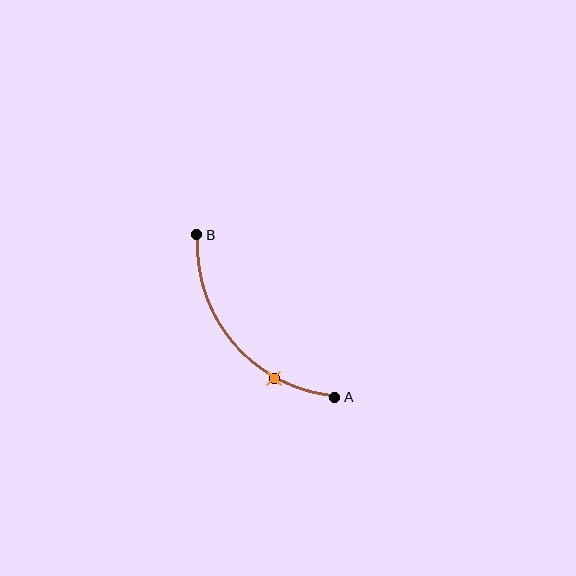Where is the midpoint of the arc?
The arc midpoint is the point on the curve farthest from the straight line joining A and B. It sits below and to the left of that line.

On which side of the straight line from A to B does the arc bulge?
The arc bulges below and to the left of the straight line connecting A and B.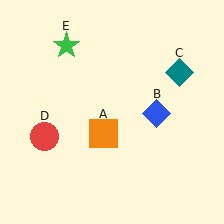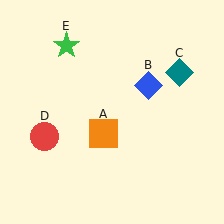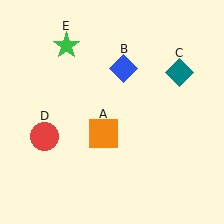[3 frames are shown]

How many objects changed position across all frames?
1 object changed position: blue diamond (object B).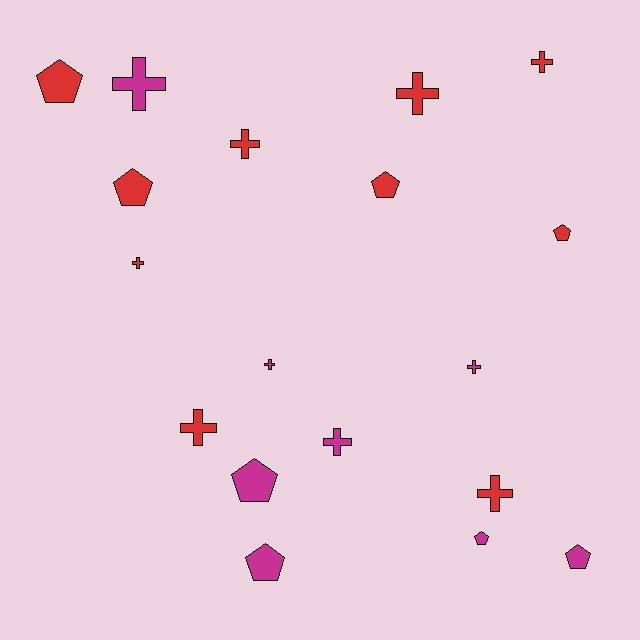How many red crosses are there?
There are 6 red crosses.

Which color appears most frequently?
Red, with 10 objects.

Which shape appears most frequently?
Cross, with 10 objects.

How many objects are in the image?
There are 18 objects.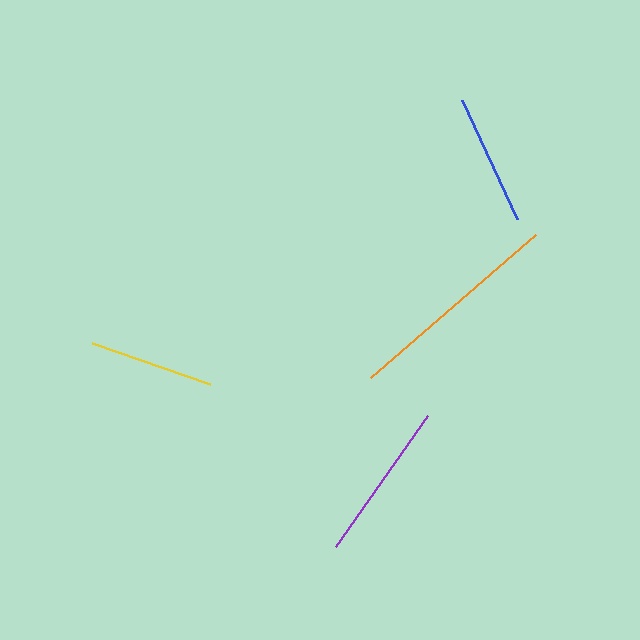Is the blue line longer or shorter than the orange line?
The orange line is longer than the blue line.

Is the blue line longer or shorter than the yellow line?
The blue line is longer than the yellow line.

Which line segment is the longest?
The orange line is the longest at approximately 219 pixels.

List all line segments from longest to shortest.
From longest to shortest: orange, purple, blue, yellow.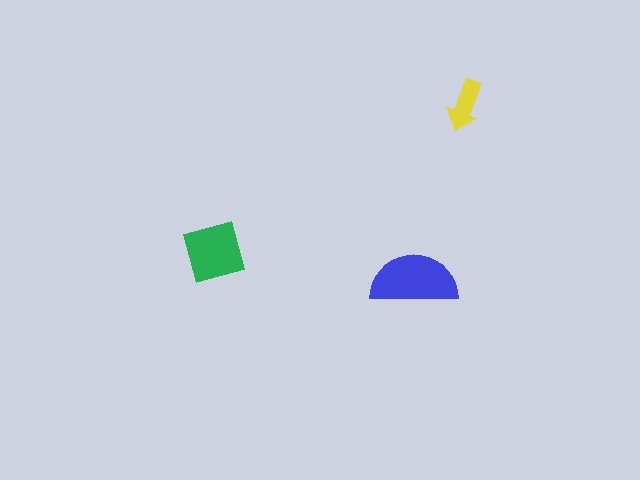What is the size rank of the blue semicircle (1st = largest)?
1st.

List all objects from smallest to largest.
The yellow arrow, the green diamond, the blue semicircle.